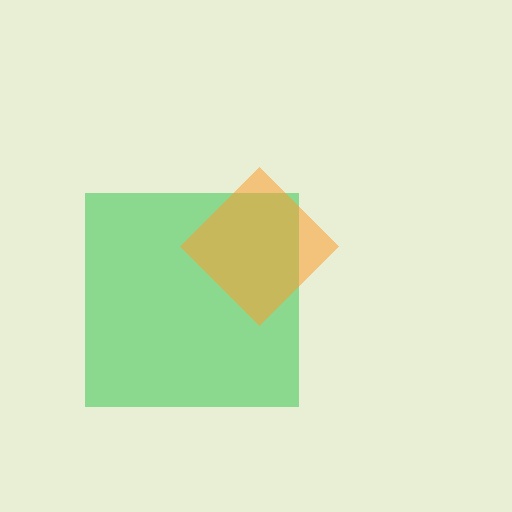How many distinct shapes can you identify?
There are 2 distinct shapes: a green square, an orange diamond.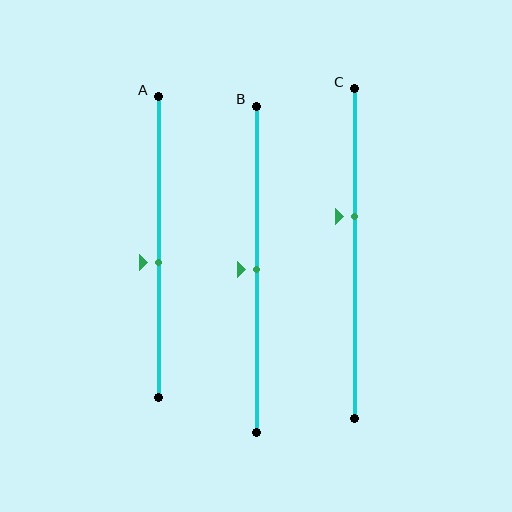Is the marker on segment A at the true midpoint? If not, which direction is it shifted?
No, the marker on segment A is shifted downward by about 5% of the segment length.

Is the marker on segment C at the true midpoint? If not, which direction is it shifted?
No, the marker on segment C is shifted upward by about 11% of the segment length.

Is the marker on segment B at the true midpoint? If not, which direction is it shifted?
Yes, the marker on segment B is at the true midpoint.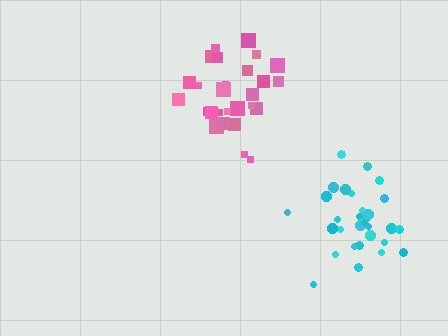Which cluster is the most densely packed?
Cyan.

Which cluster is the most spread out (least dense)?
Pink.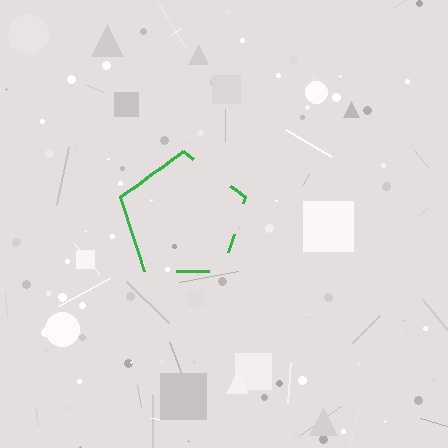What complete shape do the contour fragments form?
The contour fragments form a pentagon.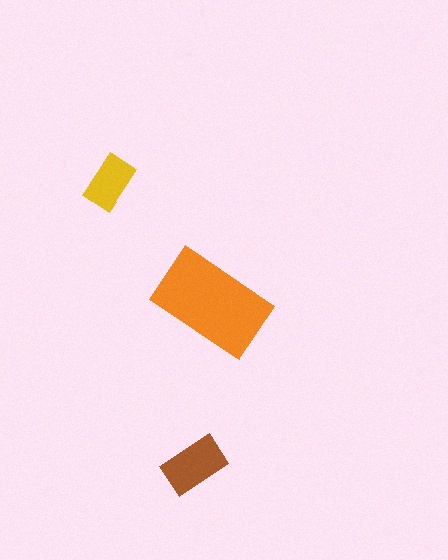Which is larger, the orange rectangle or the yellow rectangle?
The orange one.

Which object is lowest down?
The brown rectangle is bottommost.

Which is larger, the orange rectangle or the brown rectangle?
The orange one.